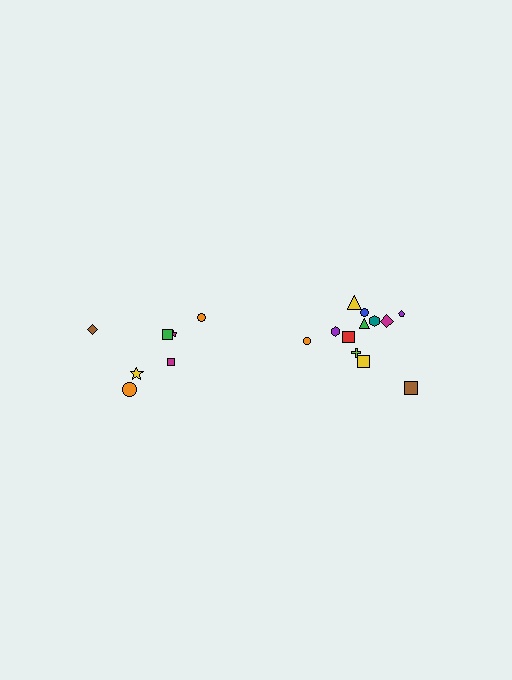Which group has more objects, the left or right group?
The right group.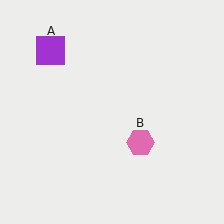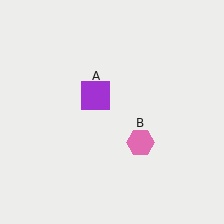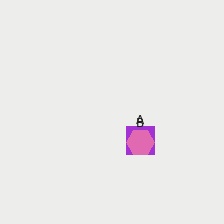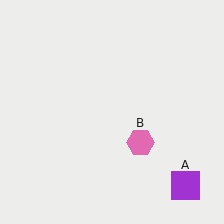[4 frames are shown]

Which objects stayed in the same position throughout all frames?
Pink hexagon (object B) remained stationary.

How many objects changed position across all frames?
1 object changed position: purple square (object A).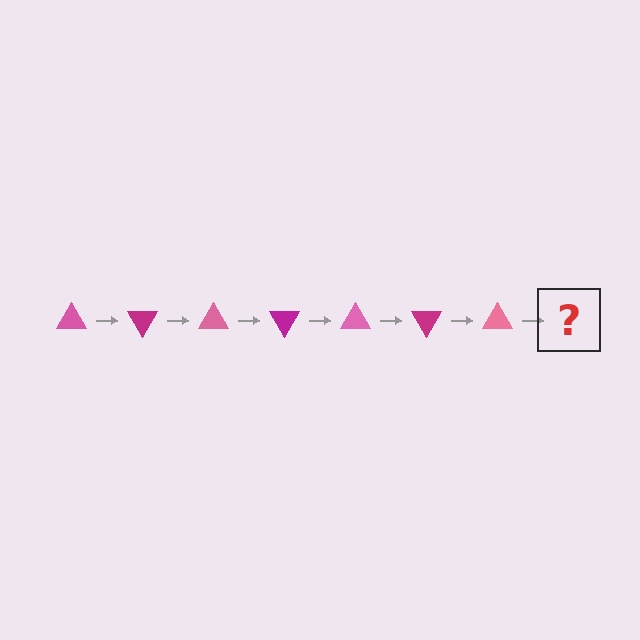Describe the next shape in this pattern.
It should be a magenta triangle, rotated 420 degrees from the start.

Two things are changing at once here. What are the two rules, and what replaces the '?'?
The two rules are that it rotates 60 degrees each step and the color cycles through pink and magenta. The '?' should be a magenta triangle, rotated 420 degrees from the start.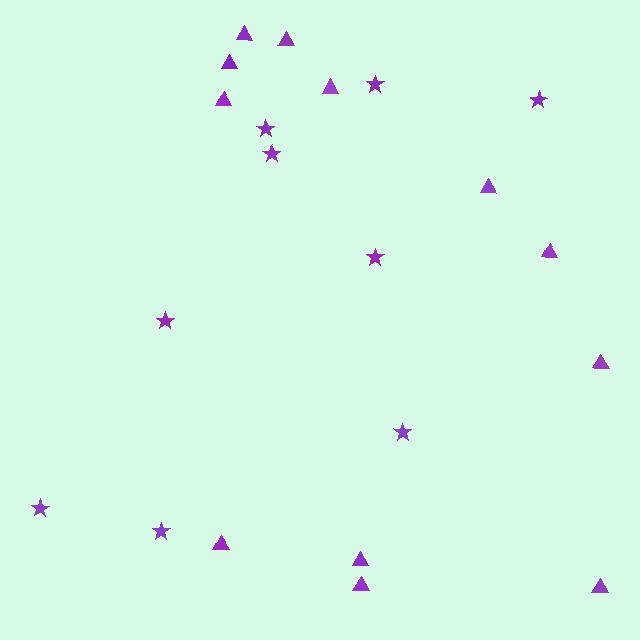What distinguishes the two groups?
There are 2 groups: one group of triangles (12) and one group of stars (9).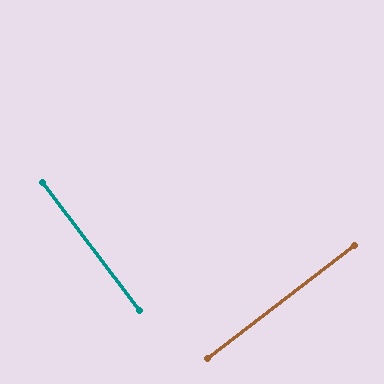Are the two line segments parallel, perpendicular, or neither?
Perpendicular — they meet at approximately 90°.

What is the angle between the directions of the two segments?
Approximately 90 degrees.